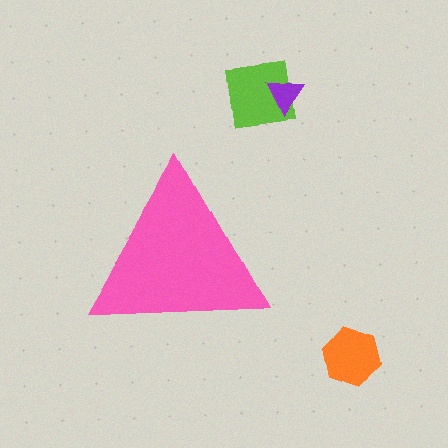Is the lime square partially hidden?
No, the lime square is fully visible.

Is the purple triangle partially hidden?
No, the purple triangle is fully visible.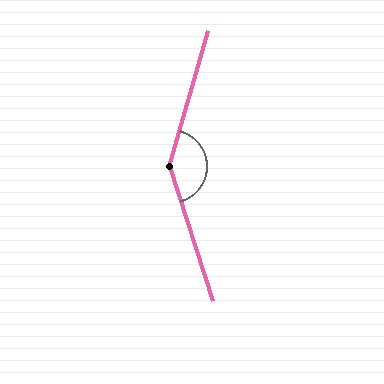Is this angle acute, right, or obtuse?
It is obtuse.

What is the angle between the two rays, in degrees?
Approximately 147 degrees.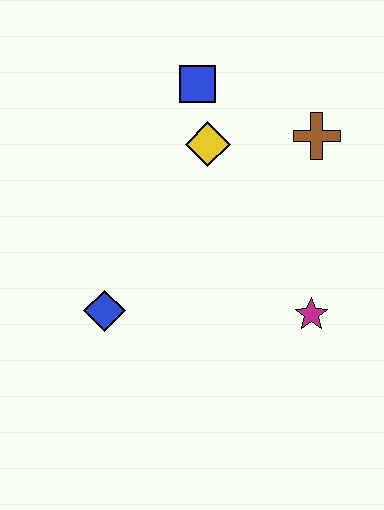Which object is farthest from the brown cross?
The blue diamond is farthest from the brown cross.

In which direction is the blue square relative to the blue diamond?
The blue square is above the blue diamond.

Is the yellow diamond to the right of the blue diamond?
Yes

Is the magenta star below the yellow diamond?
Yes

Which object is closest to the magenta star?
The brown cross is closest to the magenta star.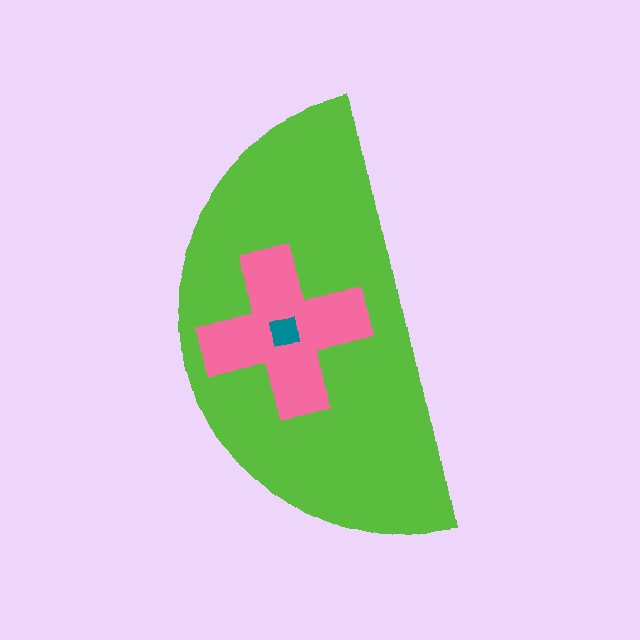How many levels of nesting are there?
3.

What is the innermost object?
The teal square.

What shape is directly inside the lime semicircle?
The pink cross.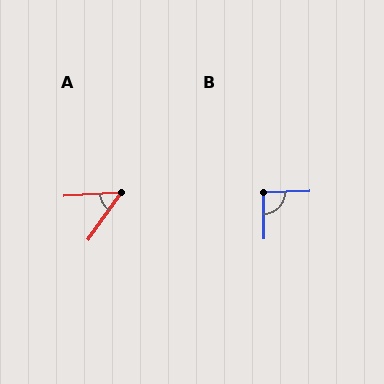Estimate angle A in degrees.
Approximately 52 degrees.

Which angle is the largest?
B, at approximately 92 degrees.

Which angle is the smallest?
A, at approximately 52 degrees.